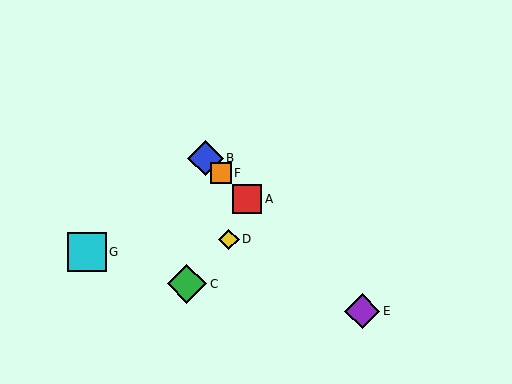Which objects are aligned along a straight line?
Objects A, B, E, F are aligned along a straight line.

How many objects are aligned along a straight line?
4 objects (A, B, E, F) are aligned along a straight line.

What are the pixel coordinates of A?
Object A is at (247, 199).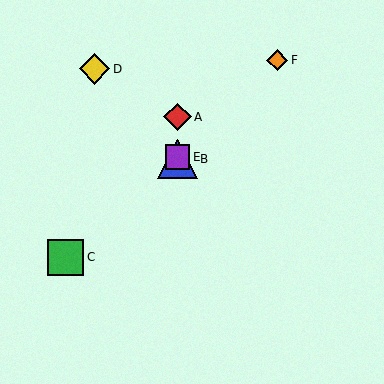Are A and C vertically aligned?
No, A is at x≈178 and C is at x≈66.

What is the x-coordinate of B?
Object B is at x≈178.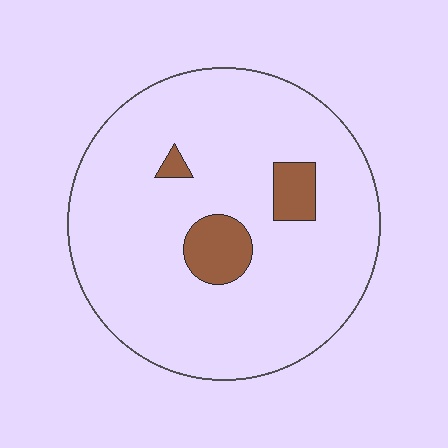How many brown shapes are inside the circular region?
3.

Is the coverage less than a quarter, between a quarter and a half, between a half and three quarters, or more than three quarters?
Less than a quarter.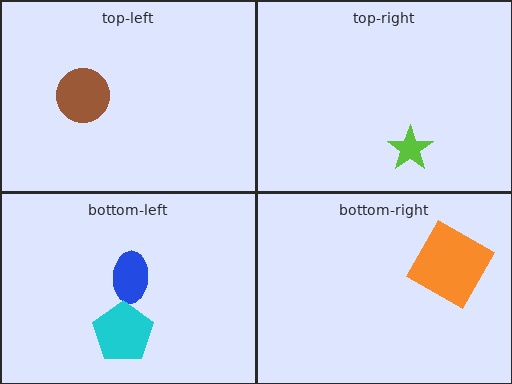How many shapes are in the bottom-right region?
1.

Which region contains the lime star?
The top-right region.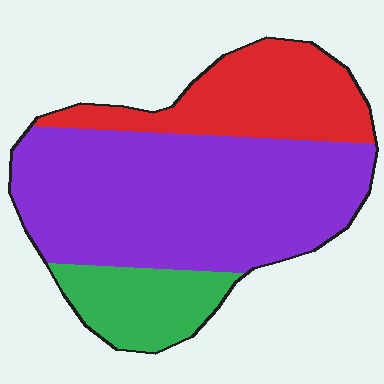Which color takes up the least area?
Green, at roughly 15%.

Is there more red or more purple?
Purple.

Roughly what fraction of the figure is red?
Red takes up about one quarter (1/4) of the figure.